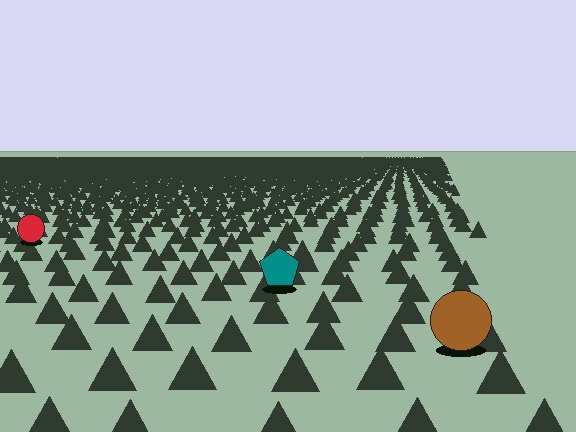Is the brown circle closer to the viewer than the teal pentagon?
Yes. The brown circle is closer — you can tell from the texture gradient: the ground texture is coarser near it.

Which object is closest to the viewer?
The brown circle is closest. The texture marks near it are larger and more spread out.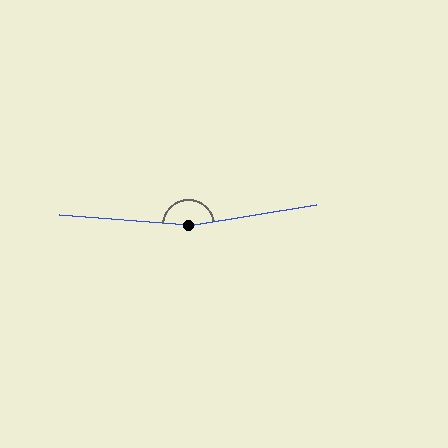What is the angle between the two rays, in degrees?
Approximately 166 degrees.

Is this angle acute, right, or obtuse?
It is obtuse.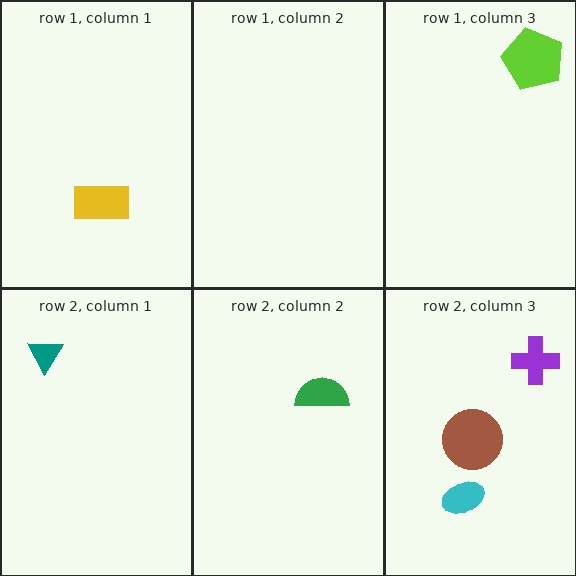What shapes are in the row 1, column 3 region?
The lime pentagon.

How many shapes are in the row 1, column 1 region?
1.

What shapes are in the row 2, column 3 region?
The purple cross, the cyan ellipse, the brown circle.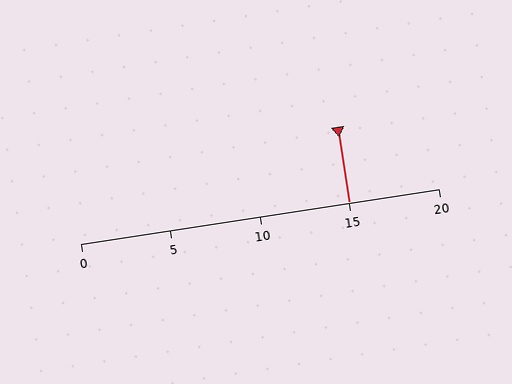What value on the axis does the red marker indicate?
The marker indicates approximately 15.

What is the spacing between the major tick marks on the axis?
The major ticks are spaced 5 apart.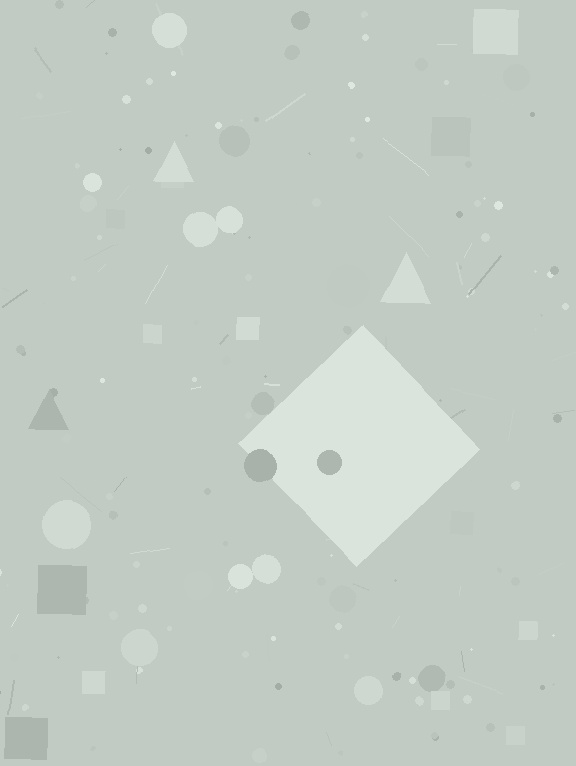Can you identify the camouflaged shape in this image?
The camouflaged shape is a diamond.